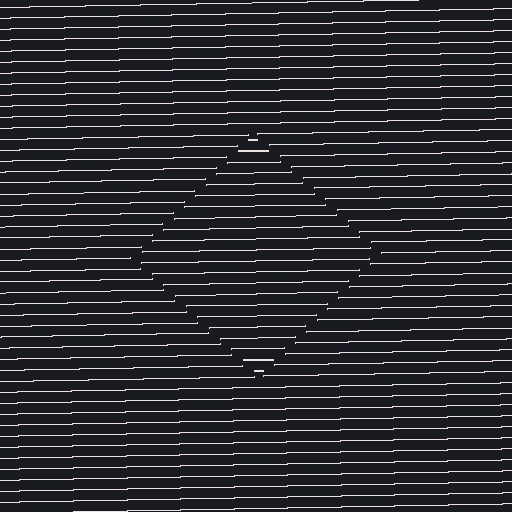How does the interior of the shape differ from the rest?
The interior of the shape contains the same grating, shifted by half a period — the contour is defined by the phase discontinuity where line-ends from the inner and outer gratings abut.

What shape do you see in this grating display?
An illusory square. The interior of the shape contains the same grating, shifted by half a period — the contour is defined by the phase discontinuity where line-ends from the inner and outer gratings abut.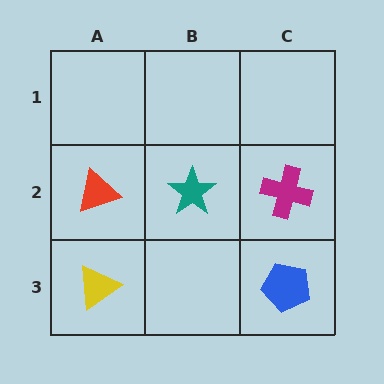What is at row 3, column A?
A yellow triangle.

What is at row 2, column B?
A teal star.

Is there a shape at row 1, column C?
No, that cell is empty.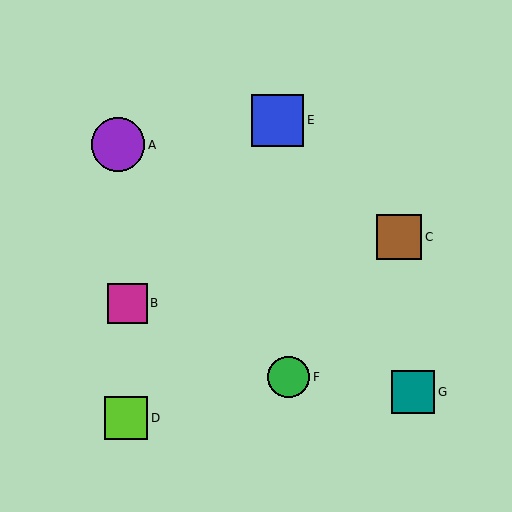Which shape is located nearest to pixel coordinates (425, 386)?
The teal square (labeled G) at (413, 392) is nearest to that location.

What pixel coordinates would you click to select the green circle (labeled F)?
Click at (289, 377) to select the green circle F.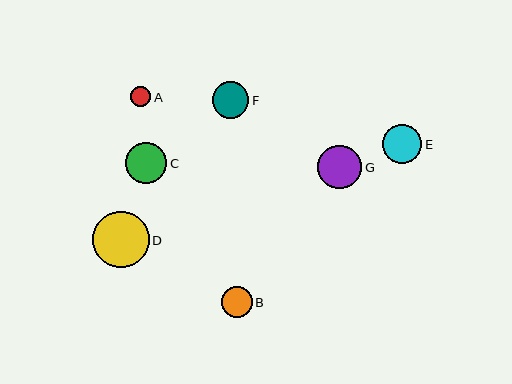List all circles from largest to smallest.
From largest to smallest: D, G, C, E, F, B, A.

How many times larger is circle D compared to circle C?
Circle D is approximately 1.4 times the size of circle C.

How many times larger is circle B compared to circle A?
Circle B is approximately 1.5 times the size of circle A.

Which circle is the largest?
Circle D is the largest with a size of approximately 56 pixels.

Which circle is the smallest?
Circle A is the smallest with a size of approximately 20 pixels.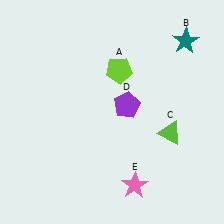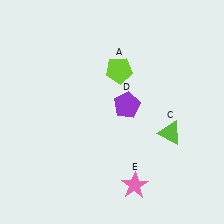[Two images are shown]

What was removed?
The teal star (B) was removed in Image 2.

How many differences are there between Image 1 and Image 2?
There is 1 difference between the two images.